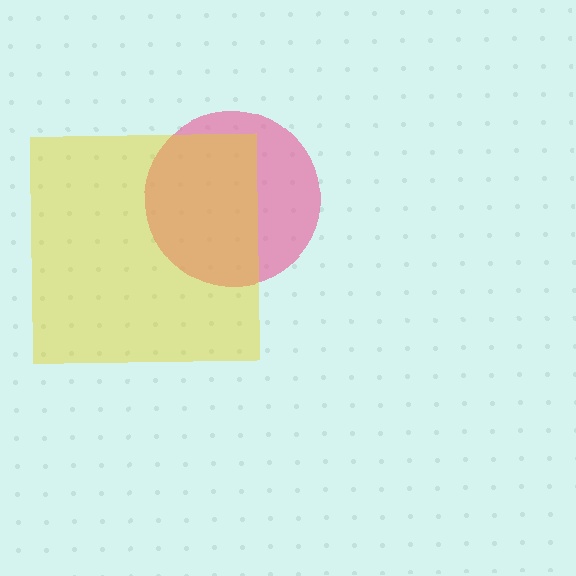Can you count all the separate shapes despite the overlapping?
Yes, there are 2 separate shapes.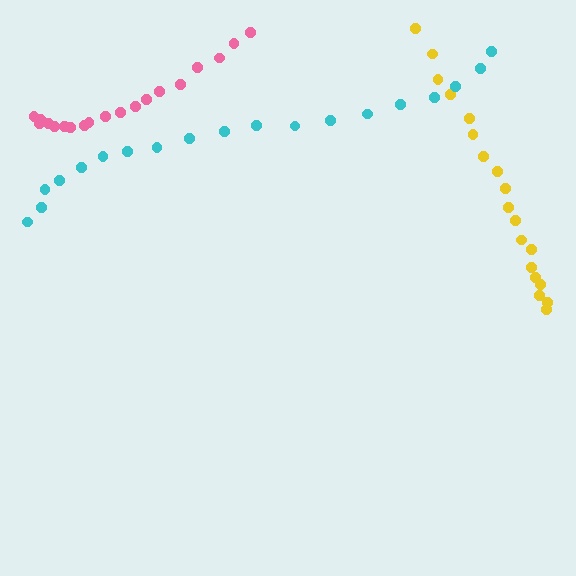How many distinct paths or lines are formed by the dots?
There are 3 distinct paths.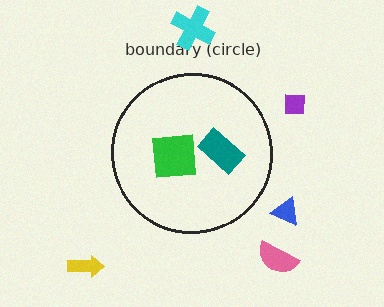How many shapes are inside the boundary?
2 inside, 5 outside.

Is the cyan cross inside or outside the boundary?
Outside.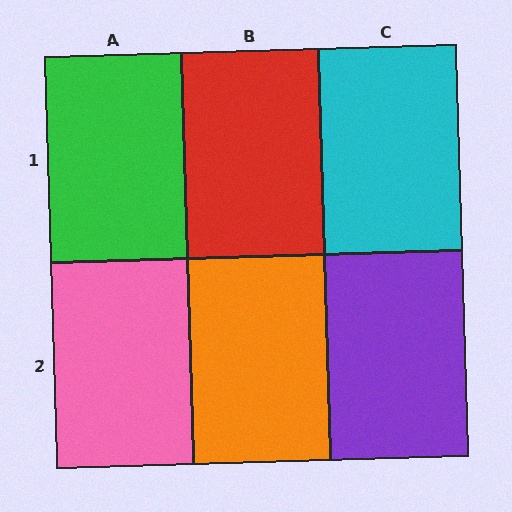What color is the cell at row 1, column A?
Green.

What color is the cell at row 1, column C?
Cyan.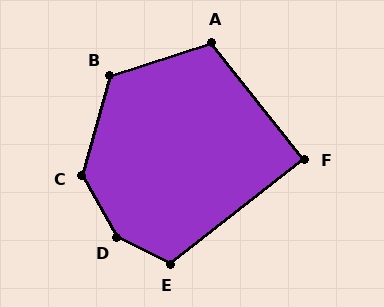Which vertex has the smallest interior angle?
F, at approximately 90 degrees.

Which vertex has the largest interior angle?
D, at approximately 146 degrees.